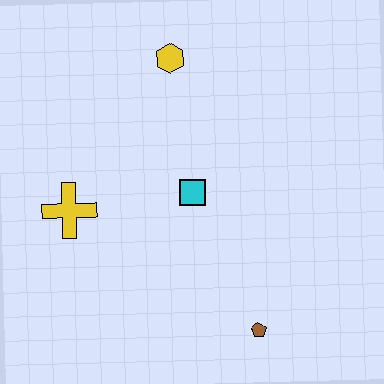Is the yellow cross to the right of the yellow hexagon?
No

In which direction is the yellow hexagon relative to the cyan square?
The yellow hexagon is above the cyan square.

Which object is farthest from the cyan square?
The brown pentagon is farthest from the cyan square.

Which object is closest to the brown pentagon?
The cyan square is closest to the brown pentagon.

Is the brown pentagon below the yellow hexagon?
Yes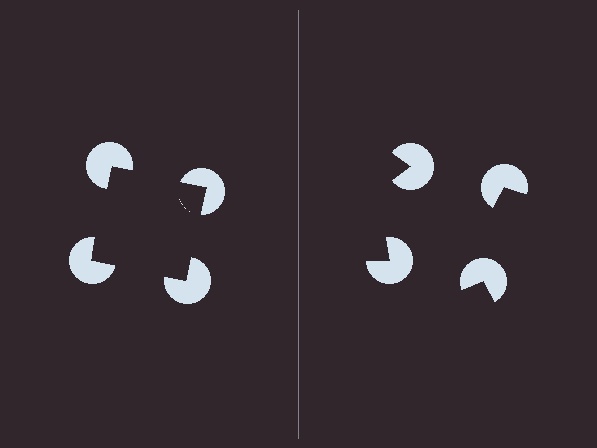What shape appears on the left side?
An illusory square.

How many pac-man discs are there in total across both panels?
8 — 4 on each side.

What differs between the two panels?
The pac-man discs are positioned identically on both sides; only the wedge orientations differ. On the left they align to a square; on the right they are misaligned.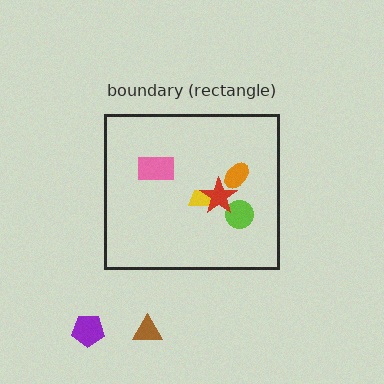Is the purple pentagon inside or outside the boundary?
Outside.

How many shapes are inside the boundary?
5 inside, 2 outside.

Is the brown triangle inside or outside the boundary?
Outside.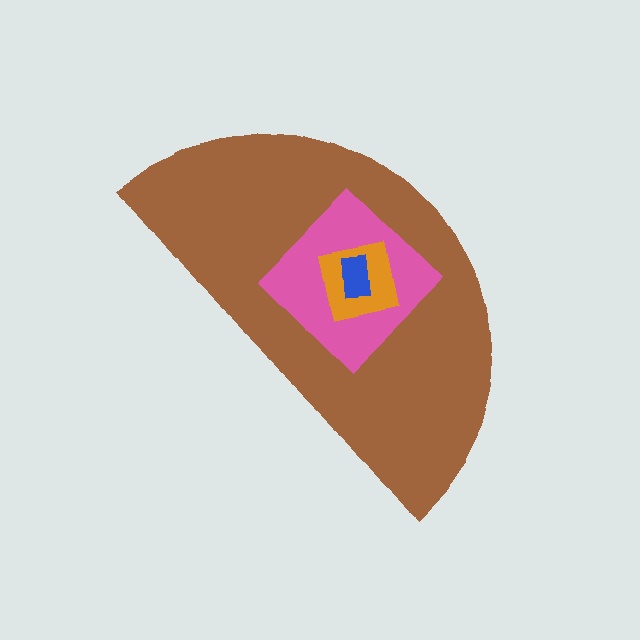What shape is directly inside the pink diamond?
The orange square.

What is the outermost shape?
The brown semicircle.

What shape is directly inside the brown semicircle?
The pink diamond.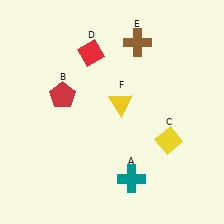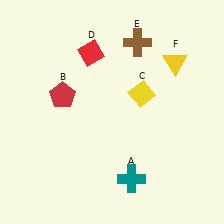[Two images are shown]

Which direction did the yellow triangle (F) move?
The yellow triangle (F) moved right.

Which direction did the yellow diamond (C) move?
The yellow diamond (C) moved up.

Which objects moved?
The objects that moved are: the yellow diamond (C), the yellow triangle (F).